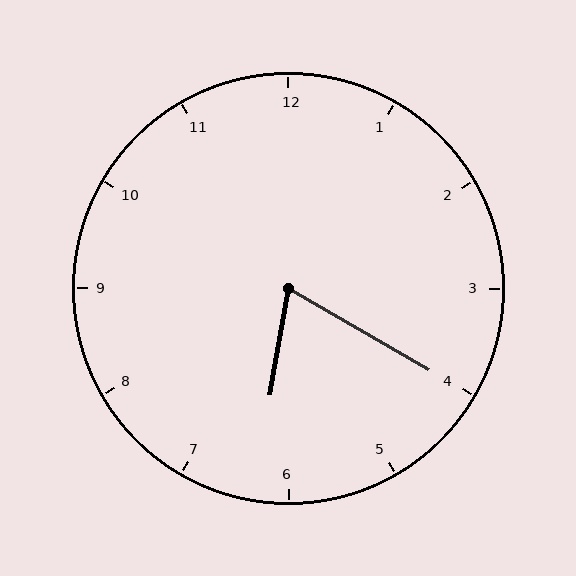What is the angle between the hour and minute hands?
Approximately 70 degrees.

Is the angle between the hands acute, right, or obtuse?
It is acute.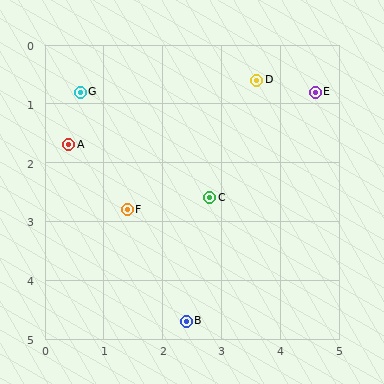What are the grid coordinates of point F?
Point F is at approximately (1.4, 2.8).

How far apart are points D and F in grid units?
Points D and F are about 3.1 grid units apart.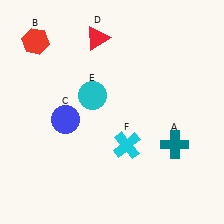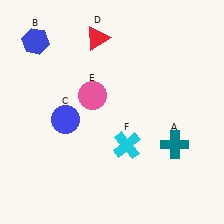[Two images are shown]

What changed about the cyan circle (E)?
In Image 1, E is cyan. In Image 2, it changed to pink.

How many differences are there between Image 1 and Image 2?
There are 2 differences between the two images.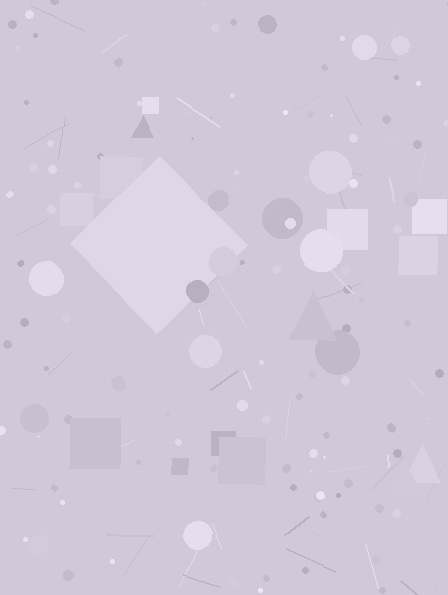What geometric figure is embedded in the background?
A diamond is embedded in the background.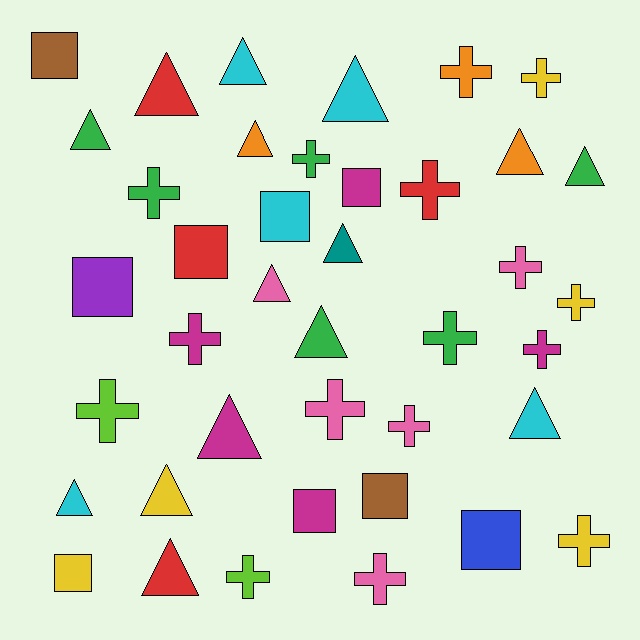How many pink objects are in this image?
There are 5 pink objects.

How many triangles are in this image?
There are 15 triangles.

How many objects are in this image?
There are 40 objects.